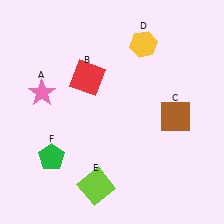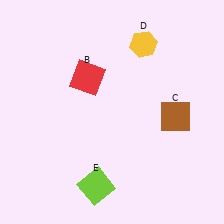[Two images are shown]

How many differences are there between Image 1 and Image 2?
There are 2 differences between the two images.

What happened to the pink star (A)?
The pink star (A) was removed in Image 2. It was in the top-left area of Image 1.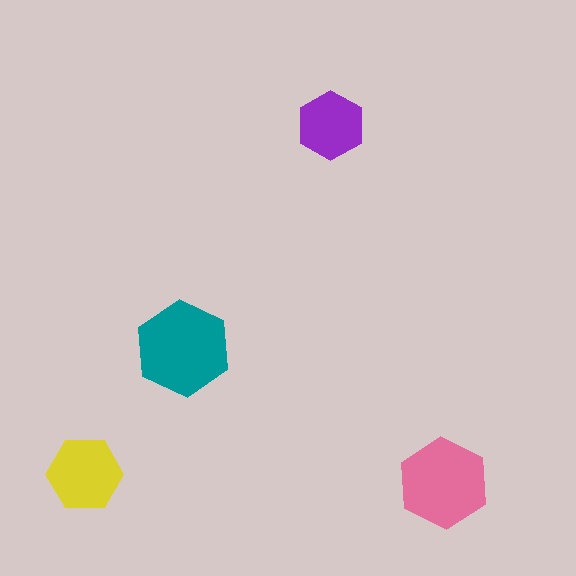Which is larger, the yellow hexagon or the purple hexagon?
The yellow one.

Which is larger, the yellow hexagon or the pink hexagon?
The pink one.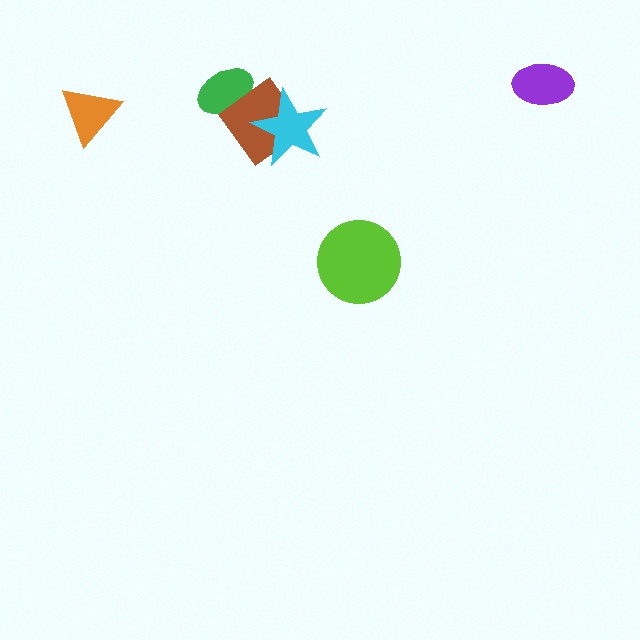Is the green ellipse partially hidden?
Yes, it is partially covered by another shape.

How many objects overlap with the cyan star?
1 object overlaps with the cyan star.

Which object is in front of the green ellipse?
The brown diamond is in front of the green ellipse.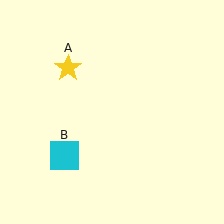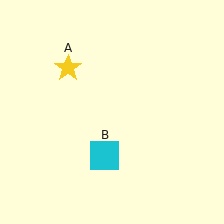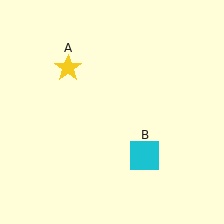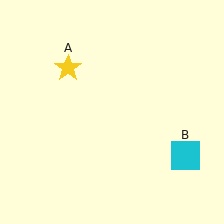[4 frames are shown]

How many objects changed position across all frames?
1 object changed position: cyan square (object B).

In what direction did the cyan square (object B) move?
The cyan square (object B) moved right.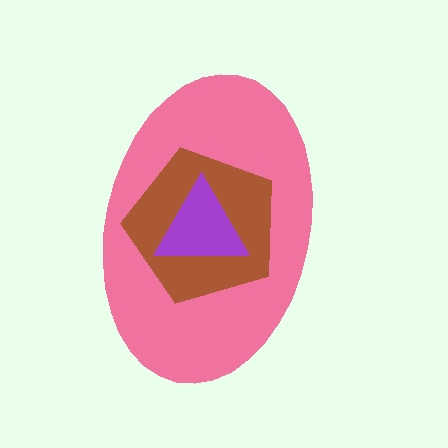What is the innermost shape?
The purple triangle.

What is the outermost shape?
The pink ellipse.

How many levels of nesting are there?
3.